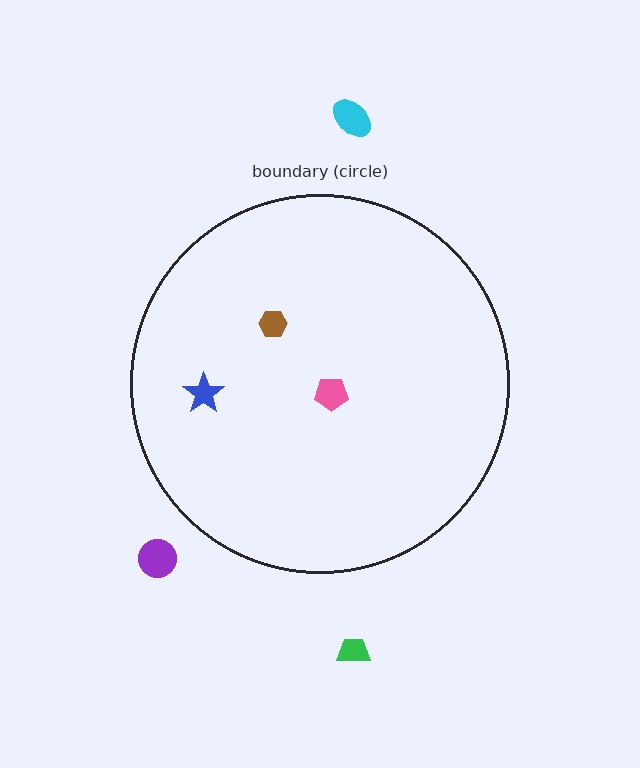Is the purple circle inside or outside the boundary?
Outside.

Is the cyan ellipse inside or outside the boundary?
Outside.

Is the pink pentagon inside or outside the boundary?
Inside.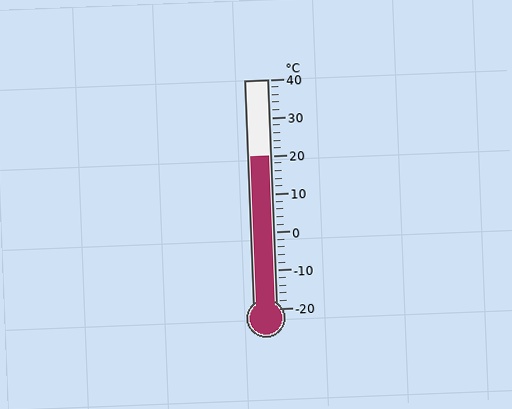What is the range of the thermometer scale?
The thermometer scale ranges from -20°C to 40°C.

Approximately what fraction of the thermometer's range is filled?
The thermometer is filled to approximately 65% of its range.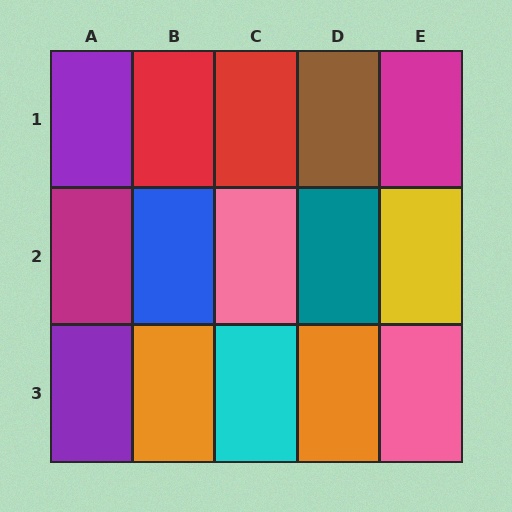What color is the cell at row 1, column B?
Red.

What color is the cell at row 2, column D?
Teal.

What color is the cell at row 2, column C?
Pink.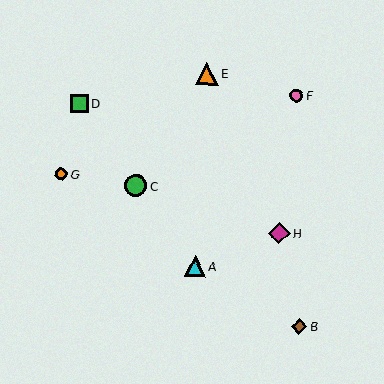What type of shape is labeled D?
Shape D is a green square.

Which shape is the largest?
The orange triangle (labeled E) is the largest.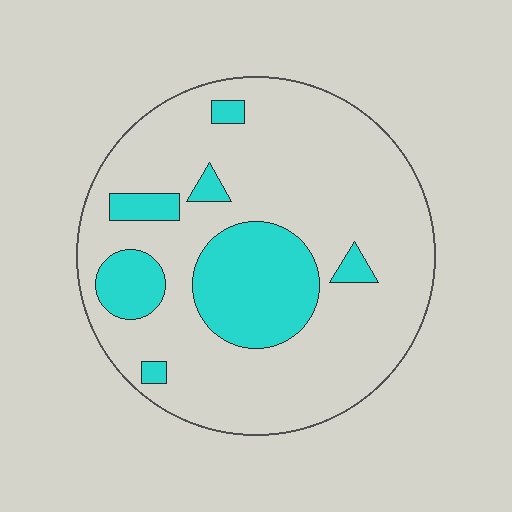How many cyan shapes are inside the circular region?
7.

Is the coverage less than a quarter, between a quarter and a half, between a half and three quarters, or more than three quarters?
Less than a quarter.